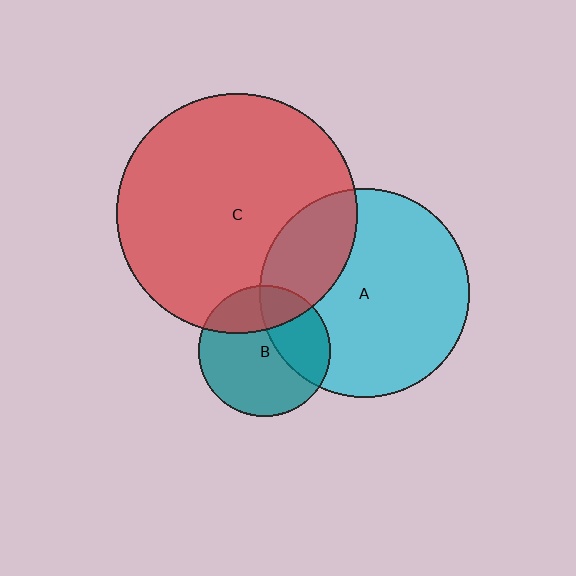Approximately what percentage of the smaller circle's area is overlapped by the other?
Approximately 25%.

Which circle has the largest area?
Circle C (red).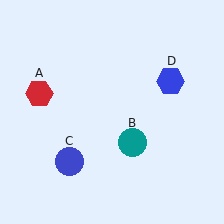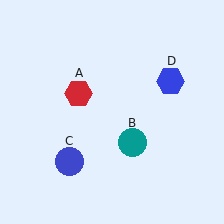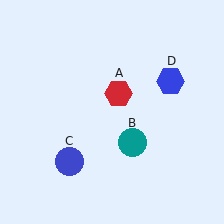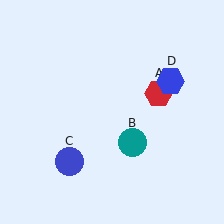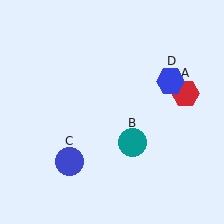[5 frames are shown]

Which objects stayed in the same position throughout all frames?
Teal circle (object B) and blue circle (object C) and blue hexagon (object D) remained stationary.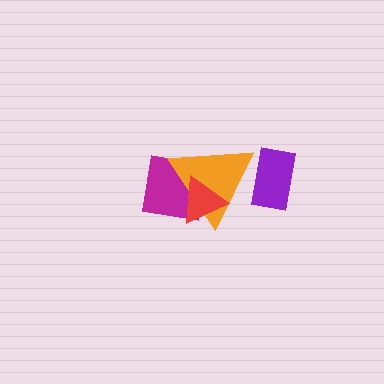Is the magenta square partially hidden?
Yes, it is partially covered by another shape.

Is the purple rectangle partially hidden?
No, no other shape covers it.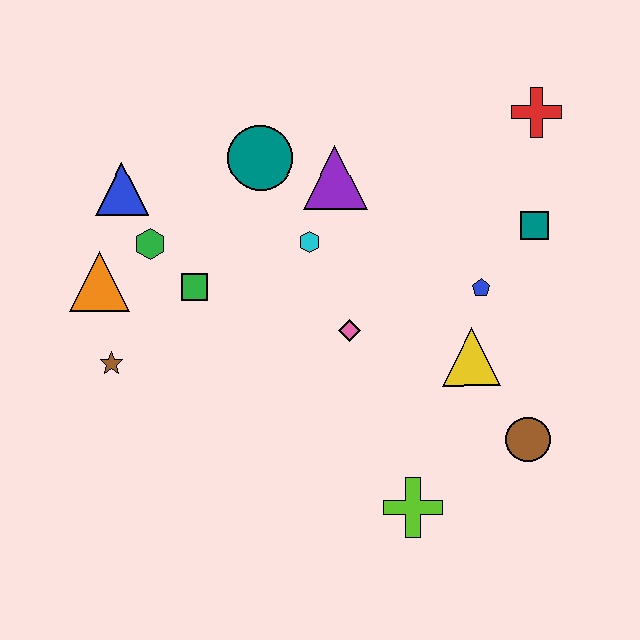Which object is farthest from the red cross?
The brown star is farthest from the red cross.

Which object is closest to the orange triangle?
The green hexagon is closest to the orange triangle.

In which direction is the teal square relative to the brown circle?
The teal square is above the brown circle.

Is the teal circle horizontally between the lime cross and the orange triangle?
Yes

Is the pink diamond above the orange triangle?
No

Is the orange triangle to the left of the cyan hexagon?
Yes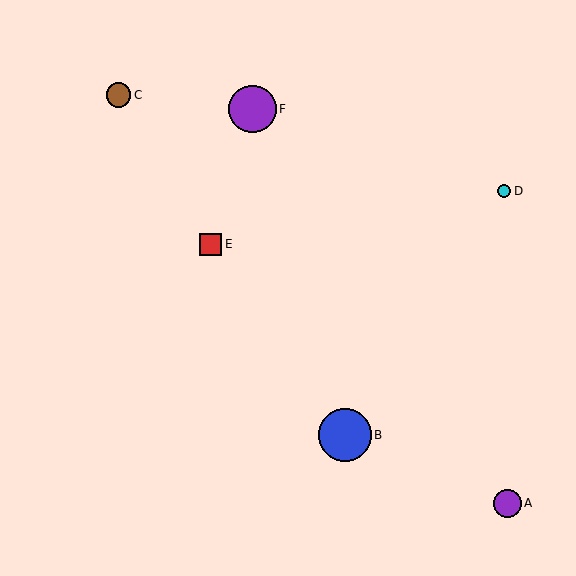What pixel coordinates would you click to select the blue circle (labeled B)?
Click at (345, 435) to select the blue circle B.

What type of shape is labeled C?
Shape C is a brown circle.